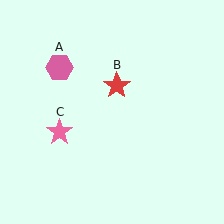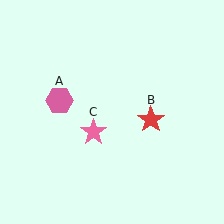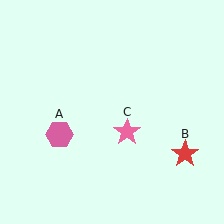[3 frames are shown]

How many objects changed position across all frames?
3 objects changed position: pink hexagon (object A), red star (object B), pink star (object C).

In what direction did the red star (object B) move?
The red star (object B) moved down and to the right.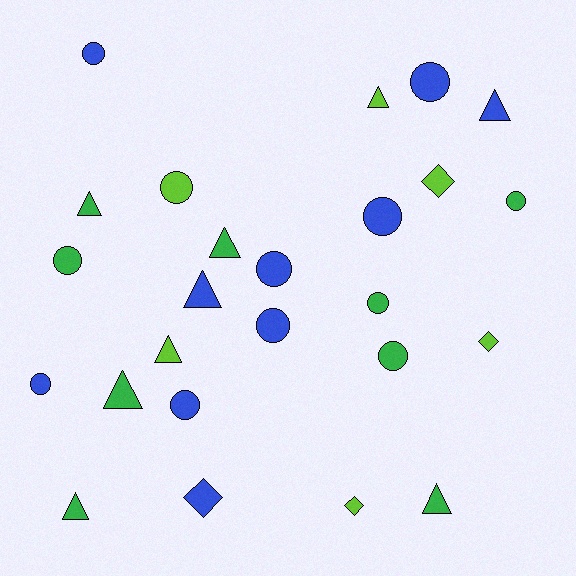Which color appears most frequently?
Blue, with 10 objects.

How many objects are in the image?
There are 25 objects.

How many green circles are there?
There are 4 green circles.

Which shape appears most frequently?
Circle, with 12 objects.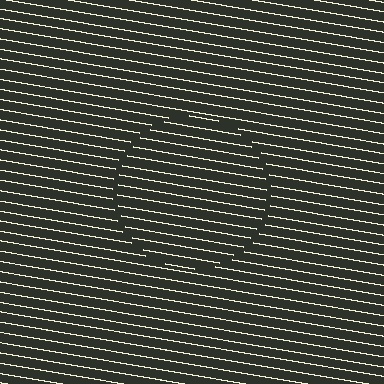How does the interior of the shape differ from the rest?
The interior of the shape contains the same grating, shifted by half a period — the contour is defined by the phase discontinuity where line-ends from the inner and outer gratings abut.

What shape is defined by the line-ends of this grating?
An illusory circle. The interior of the shape contains the same grating, shifted by half a period — the contour is defined by the phase discontinuity where line-ends from the inner and outer gratings abut.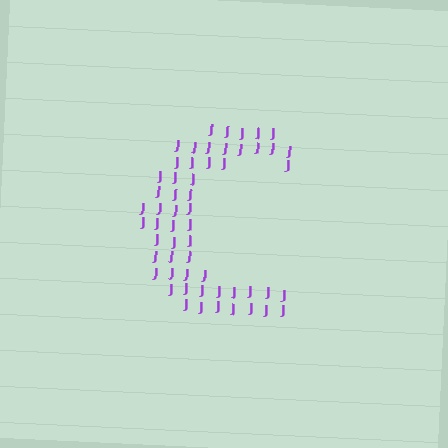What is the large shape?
The large shape is the letter C.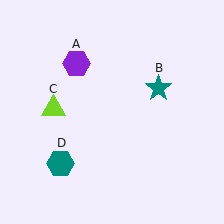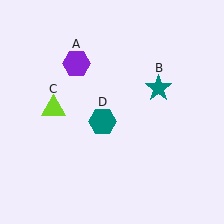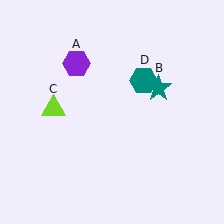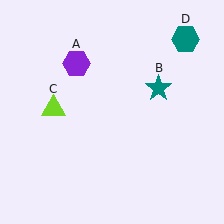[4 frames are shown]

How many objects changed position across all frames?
1 object changed position: teal hexagon (object D).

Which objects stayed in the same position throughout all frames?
Purple hexagon (object A) and teal star (object B) and lime triangle (object C) remained stationary.